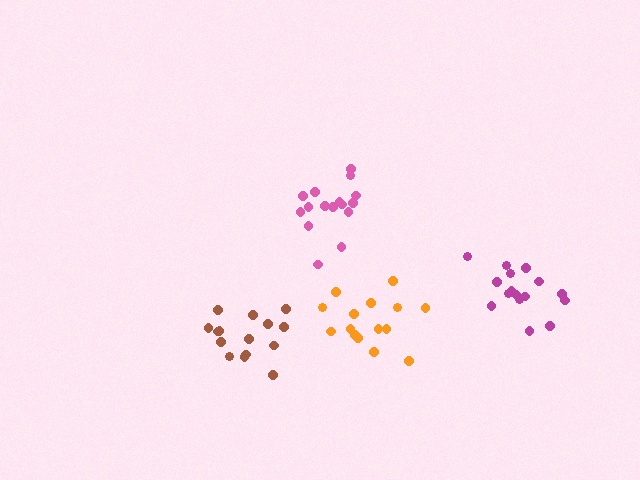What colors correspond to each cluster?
The clusters are colored: pink, orange, magenta, brown.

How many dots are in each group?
Group 1: 16 dots, Group 2: 15 dots, Group 3: 16 dots, Group 4: 15 dots (62 total).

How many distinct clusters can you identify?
There are 4 distinct clusters.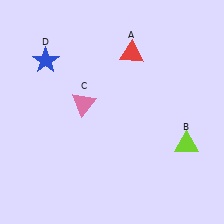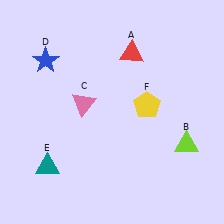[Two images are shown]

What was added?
A teal triangle (E), a yellow pentagon (F) were added in Image 2.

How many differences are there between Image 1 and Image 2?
There are 2 differences between the two images.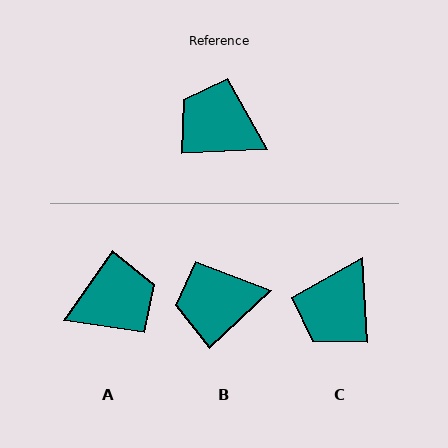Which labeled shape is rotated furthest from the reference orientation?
A, about 127 degrees away.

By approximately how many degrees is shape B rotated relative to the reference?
Approximately 40 degrees counter-clockwise.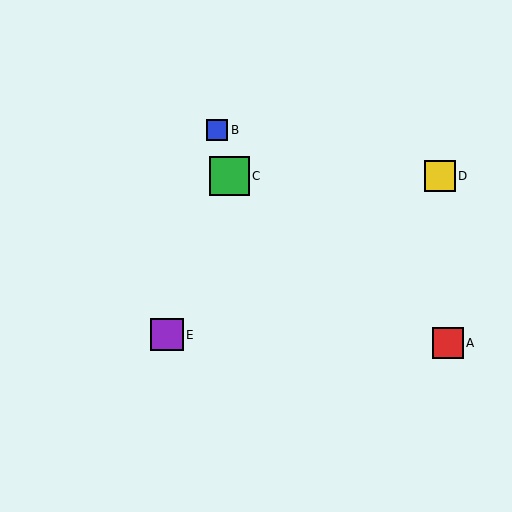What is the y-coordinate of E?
Object E is at y≈335.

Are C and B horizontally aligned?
No, C is at y≈176 and B is at y≈130.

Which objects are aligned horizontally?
Objects C, D are aligned horizontally.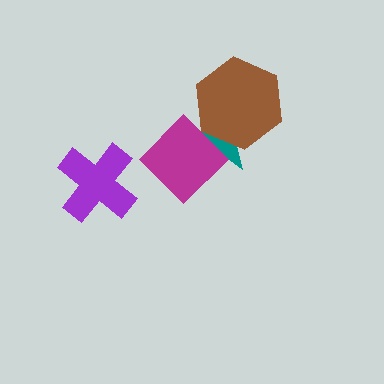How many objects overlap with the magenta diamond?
2 objects overlap with the magenta diamond.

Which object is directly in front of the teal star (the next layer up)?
The brown hexagon is directly in front of the teal star.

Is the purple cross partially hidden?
No, no other shape covers it.